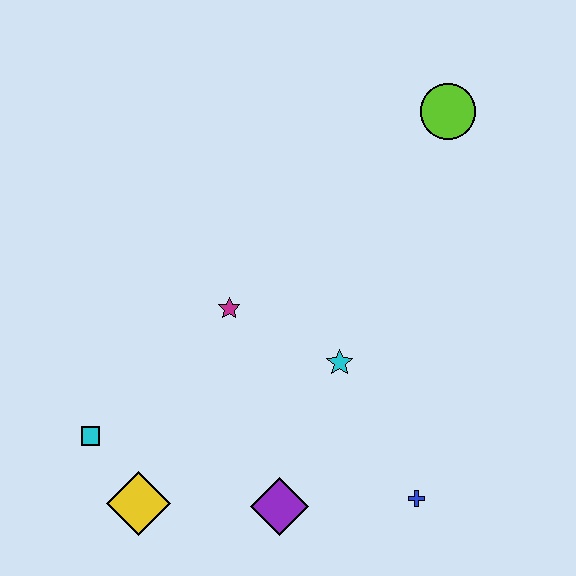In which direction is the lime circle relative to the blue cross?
The lime circle is above the blue cross.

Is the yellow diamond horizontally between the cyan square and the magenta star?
Yes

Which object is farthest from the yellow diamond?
The lime circle is farthest from the yellow diamond.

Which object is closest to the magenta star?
The cyan star is closest to the magenta star.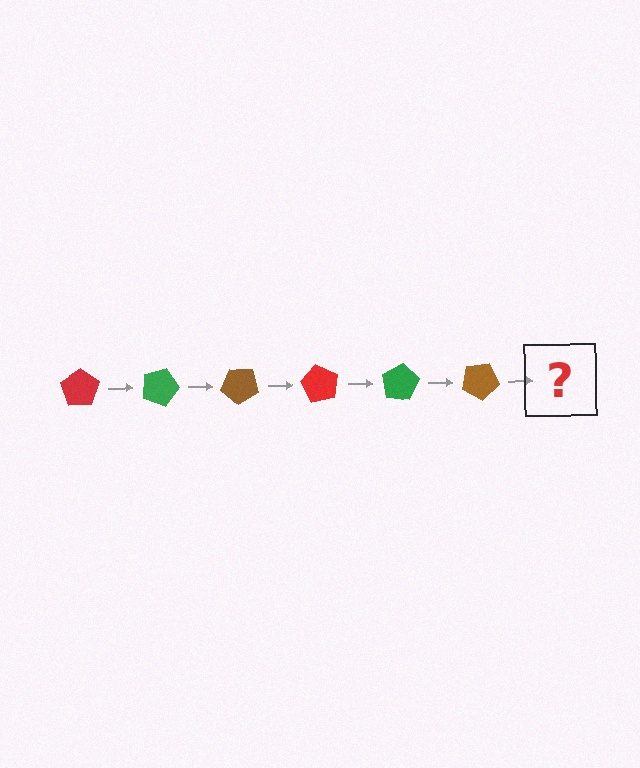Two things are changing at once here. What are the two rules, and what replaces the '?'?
The two rules are that it rotates 20 degrees each step and the color cycles through red, green, and brown. The '?' should be a red pentagon, rotated 120 degrees from the start.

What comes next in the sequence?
The next element should be a red pentagon, rotated 120 degrees from the start.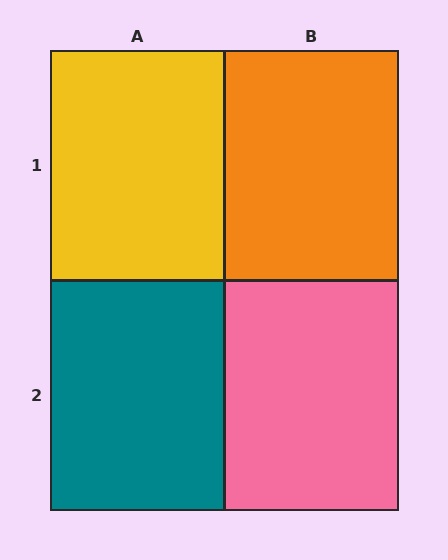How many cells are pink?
1 cell is pink.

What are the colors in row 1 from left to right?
Yellow, orange.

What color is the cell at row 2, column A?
Teal.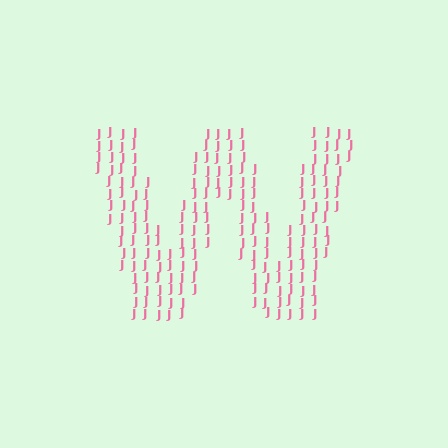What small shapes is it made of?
It is made of small letter J's.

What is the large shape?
The large shape is the letter W.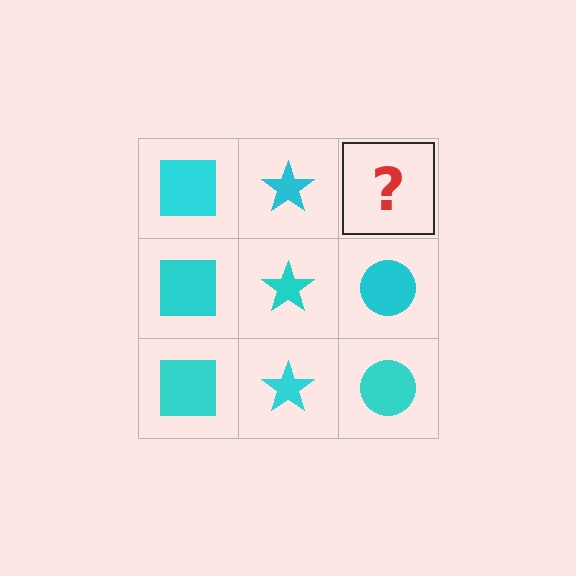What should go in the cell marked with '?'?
The missing cell should contain a cyan circle.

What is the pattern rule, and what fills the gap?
The rule is that each column has a consistent shape. The gap should be filled with a cyan circle.